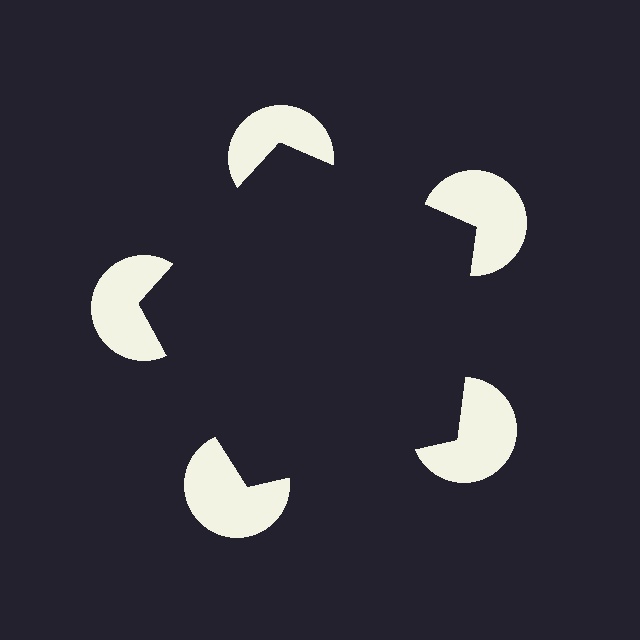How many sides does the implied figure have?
5 sides.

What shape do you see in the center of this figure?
An illusory pentagon — its edges are inferred from the aligned wedge cuts in the pac-man discs, not physically drawn.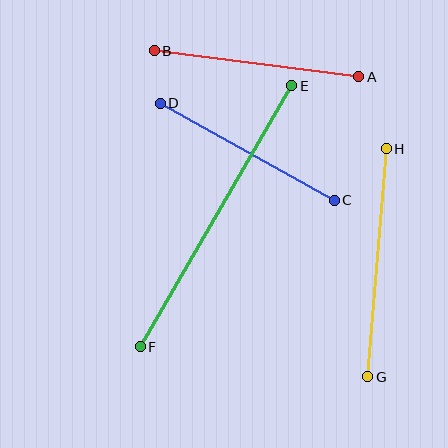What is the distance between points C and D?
The distance is approximately 199 pixels.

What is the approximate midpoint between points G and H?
The midpoint is at approximately (377, 263) pixels.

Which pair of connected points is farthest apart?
Points E and F are farthest apart.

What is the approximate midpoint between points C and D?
The midpoint is at approximately (247, 152) pixels.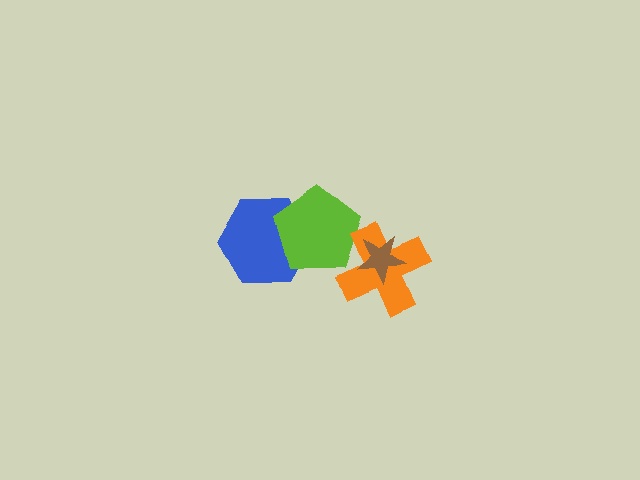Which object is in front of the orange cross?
The brown star is in front of the orange cross.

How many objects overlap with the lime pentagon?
2 objects overlap with the lime pentagon.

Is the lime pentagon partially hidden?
Yes, it is partially covered by another shape.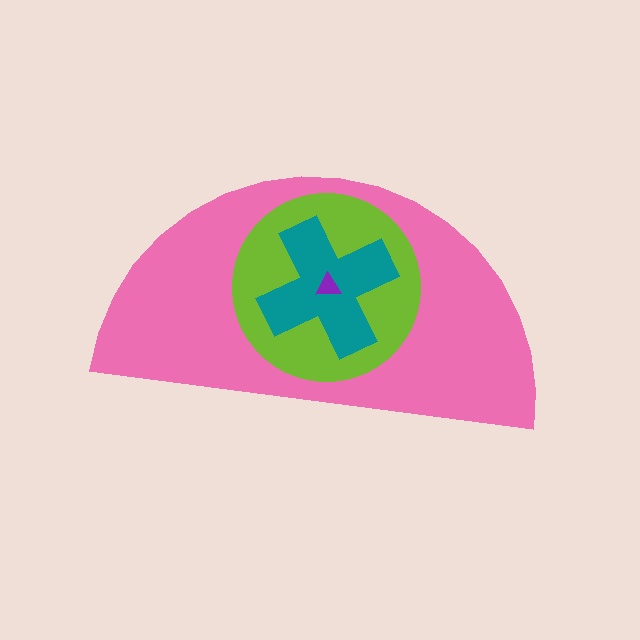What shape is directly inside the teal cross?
The purple triangle.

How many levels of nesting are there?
4.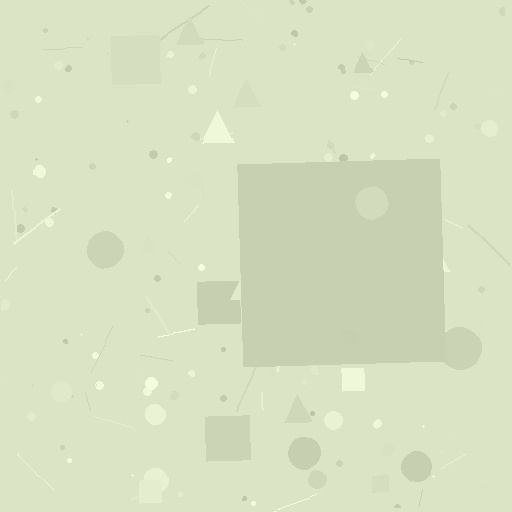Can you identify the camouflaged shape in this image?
The camouflaged shape is a square.